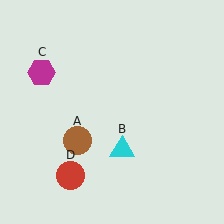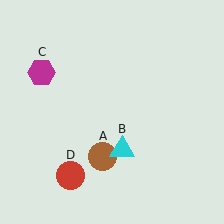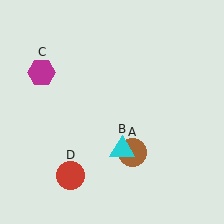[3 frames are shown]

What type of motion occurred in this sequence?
The brown circle (object A) rotated counterclockwise around the center of the scene.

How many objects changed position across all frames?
1 object changed position: brown circle (object A).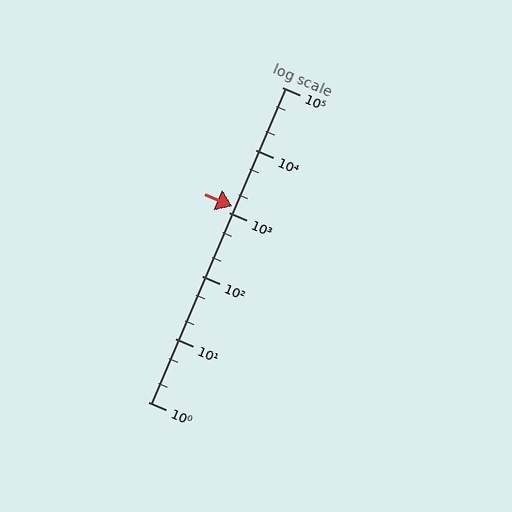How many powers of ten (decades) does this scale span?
The scale spans 5 decades, from 1 to 100000.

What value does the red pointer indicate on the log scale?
The pointer indicates approximately 1300.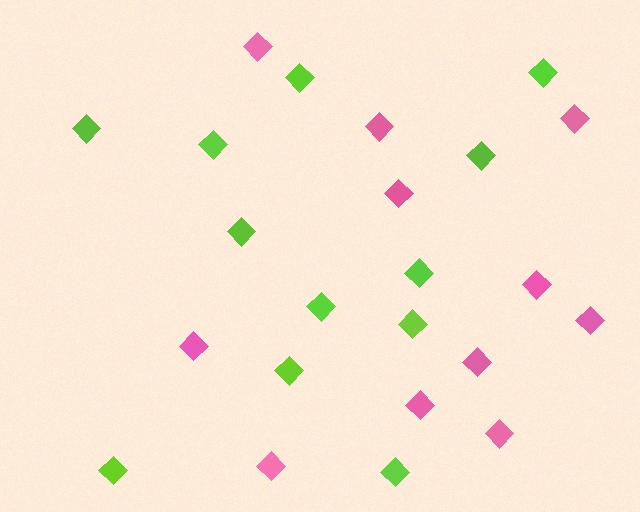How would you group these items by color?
There are 2 groups: one group of lime diamonds (12) and one group of pink diamonds (11).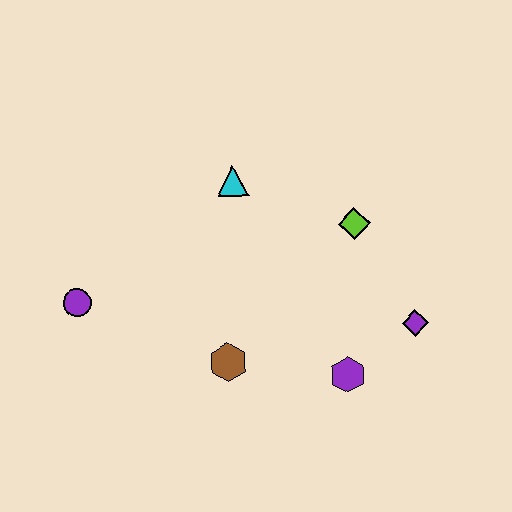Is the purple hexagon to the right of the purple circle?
Yes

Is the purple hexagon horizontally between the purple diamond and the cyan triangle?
Yes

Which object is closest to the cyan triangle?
The lime diamond is closest to the cyan triangle.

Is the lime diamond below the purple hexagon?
No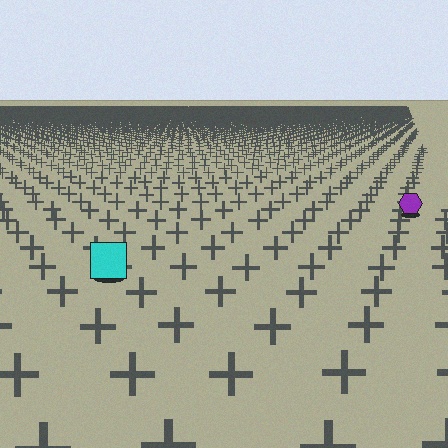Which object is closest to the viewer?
The cyan square is closest. The texture marks near it are larger and more spread out.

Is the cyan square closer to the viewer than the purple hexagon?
Yes. The cyan square is closer — you can tell from the texture gradient: the ground texture is coarser near it.